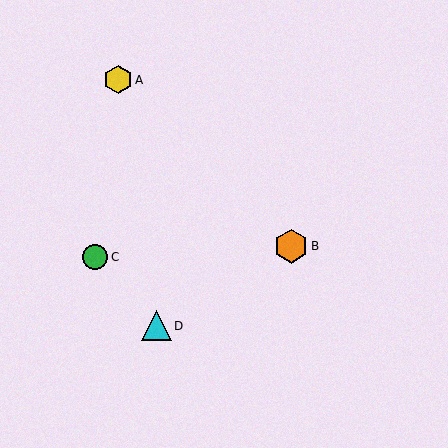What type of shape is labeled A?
Shape A is a yellow hexagon.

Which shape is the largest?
The orange hexagon (labeled B) is the largest.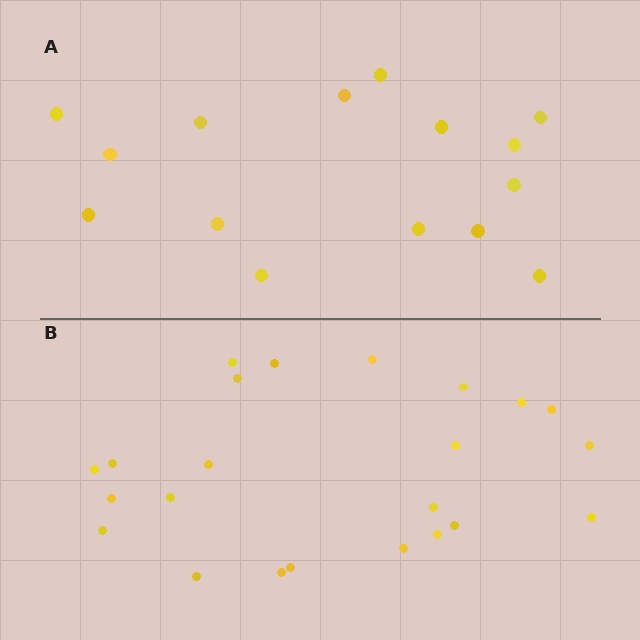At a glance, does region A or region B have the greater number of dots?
Region B (the bottom region) has more dots.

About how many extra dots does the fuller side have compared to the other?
Region B has roughly 8 or so more dots than region A.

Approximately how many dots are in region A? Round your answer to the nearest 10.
About 20 dots. (The exact count is 15, which rounds to 20.)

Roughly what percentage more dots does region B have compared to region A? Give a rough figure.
About 55% more.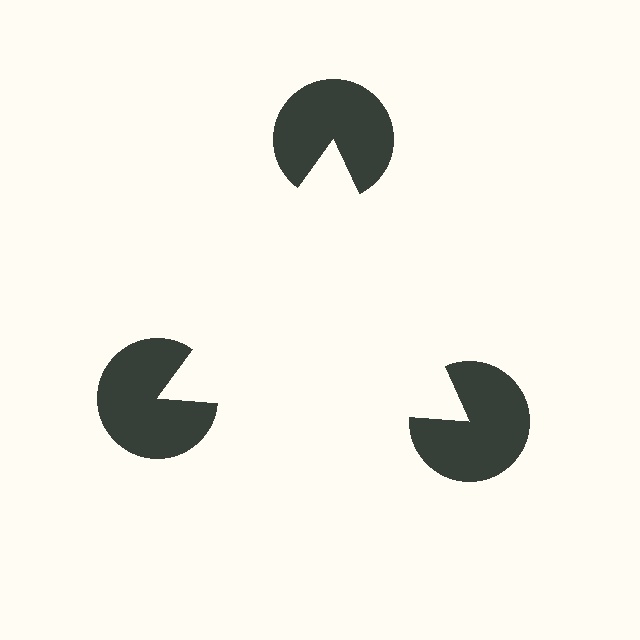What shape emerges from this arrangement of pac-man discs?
An illusory triangle — its edges are inferred from the aligned wedge cuts in the pac-man discs, not physically drawn.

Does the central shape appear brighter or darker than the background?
It typically appears slightly brighter than the background, even though no actual brightness change is drawn.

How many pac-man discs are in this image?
There are 3 — one at each vertex of the illusory triangle.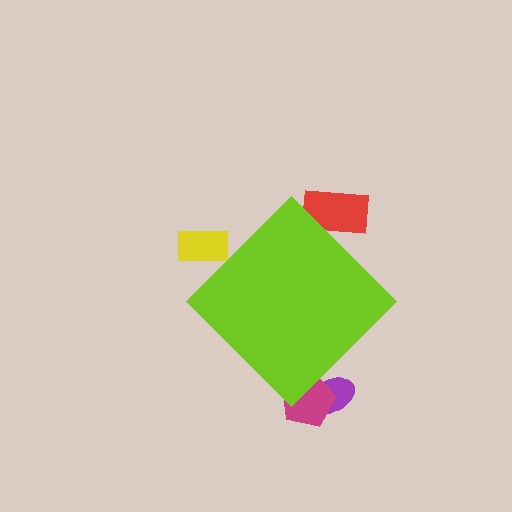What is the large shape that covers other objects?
A lime diamond.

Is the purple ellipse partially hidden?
Yes, the purple ellipse is partially hidden behind the lime diamond.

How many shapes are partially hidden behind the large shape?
4 shapes are partially hidden.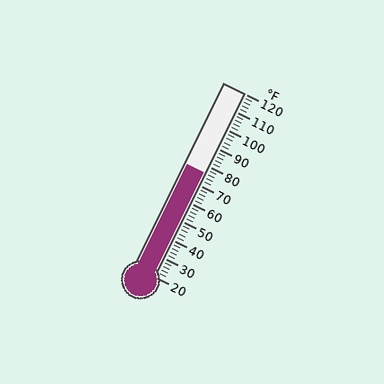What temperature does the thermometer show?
The thermometer shows approximately 76°F.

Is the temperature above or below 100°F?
The temperature is below 100°F.